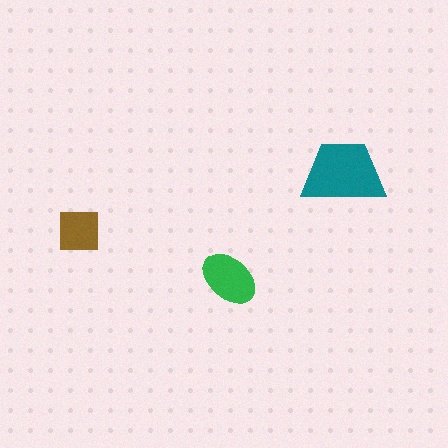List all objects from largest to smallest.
The teal trapezoid, the green ellipse, the brown square.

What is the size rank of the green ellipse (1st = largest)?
2nd.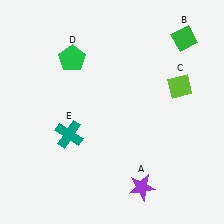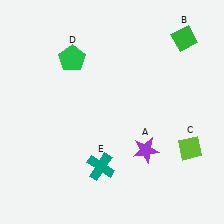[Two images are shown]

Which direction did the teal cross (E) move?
The teal cross (E) moved down.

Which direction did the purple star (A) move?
The purple star (A) moved up.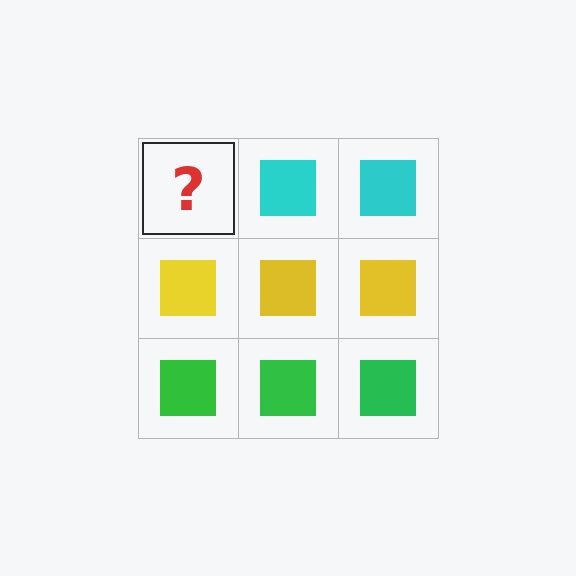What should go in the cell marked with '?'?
The missing cell should contain a cyan square.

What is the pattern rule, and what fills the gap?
The rule is that each row has a consistent color. The gap should be filled with a cyan square.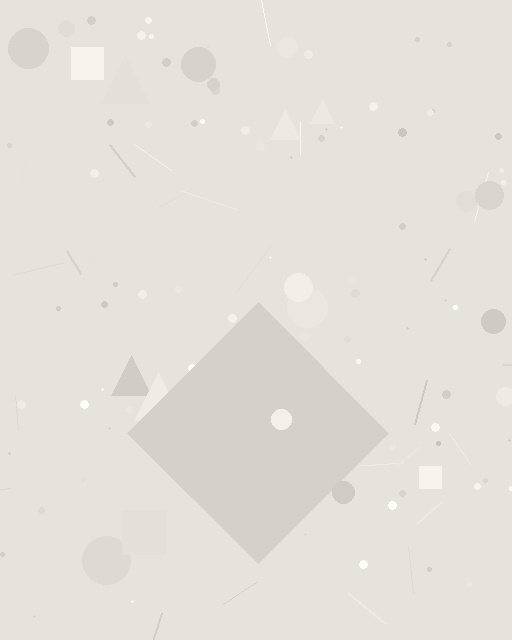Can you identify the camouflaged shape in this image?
The camouflaged shape is a diamond.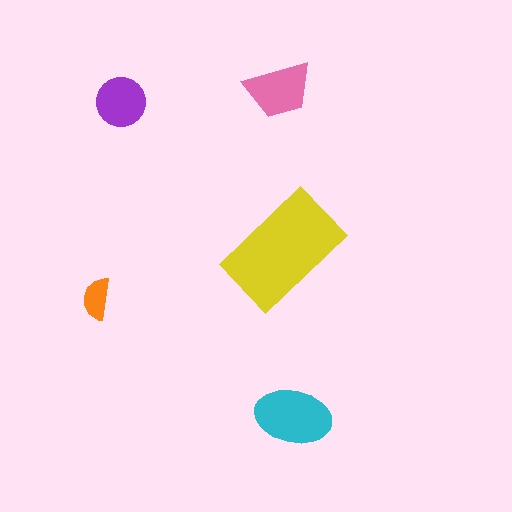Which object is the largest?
The yellow rectangle.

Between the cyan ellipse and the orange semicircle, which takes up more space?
The cyan ellipse.